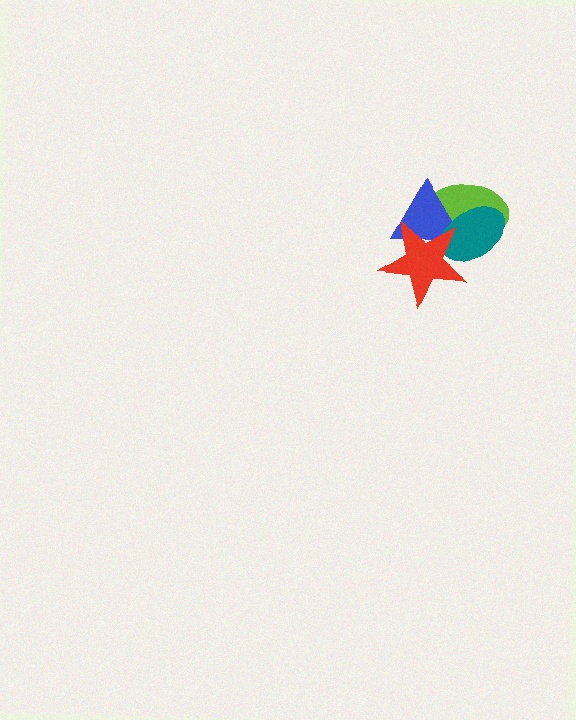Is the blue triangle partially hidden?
Yes, it is partially covered by another shape.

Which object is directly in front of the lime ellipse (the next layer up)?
The blue triangle is directly in front of the lime ellipse.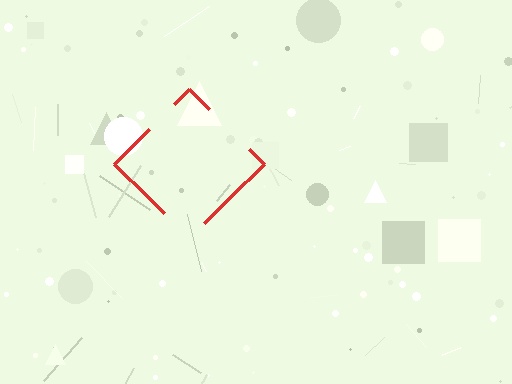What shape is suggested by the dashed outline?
The dashed outline suggests a diamond.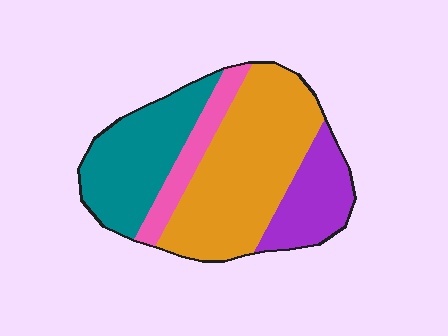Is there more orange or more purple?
Orange.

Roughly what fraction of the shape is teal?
Teal covers 27% of the shape.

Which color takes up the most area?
Orange, at roughly 45%.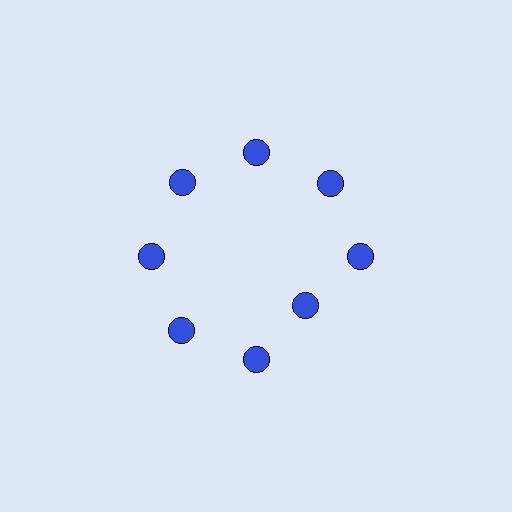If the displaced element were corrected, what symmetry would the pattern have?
It would have 8-fold rotational symmetry — the pattern would map onto itself every 45 degrees.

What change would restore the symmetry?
The symmetry would be restored by moving it outward, back onto the ring so that all 8 circles sit at equal angles and equal distance from the center.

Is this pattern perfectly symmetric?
No. The 8 blue circles are arranged in a ring, but one element near the 4 o'clock position is pulled inward toward the center, breaking the 8-fold rotational symmetry.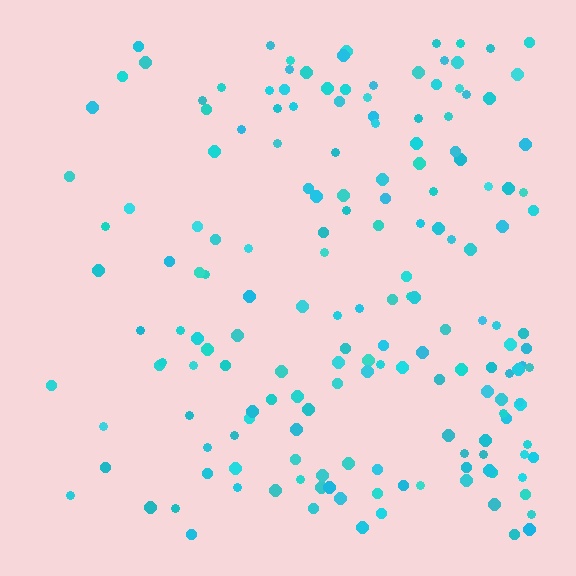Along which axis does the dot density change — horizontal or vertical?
Horizontal.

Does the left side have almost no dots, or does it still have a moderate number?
Still a moderate number, just noticeably fewer than the right.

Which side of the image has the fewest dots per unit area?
The left.